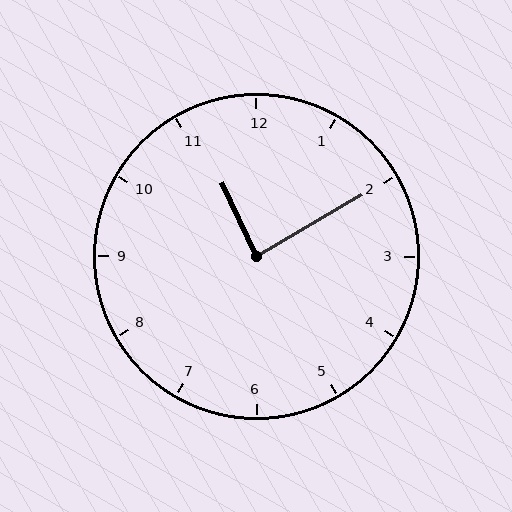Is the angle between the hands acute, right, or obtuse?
It is right.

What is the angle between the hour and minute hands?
Approximately 85 degrees.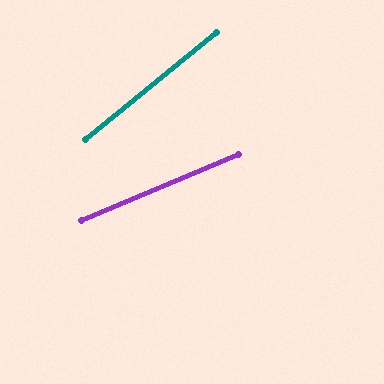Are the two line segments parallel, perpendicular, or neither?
Neither parallel nor perpendicular — they differ by about 16°.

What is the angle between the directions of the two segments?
Approximately 16 degrees.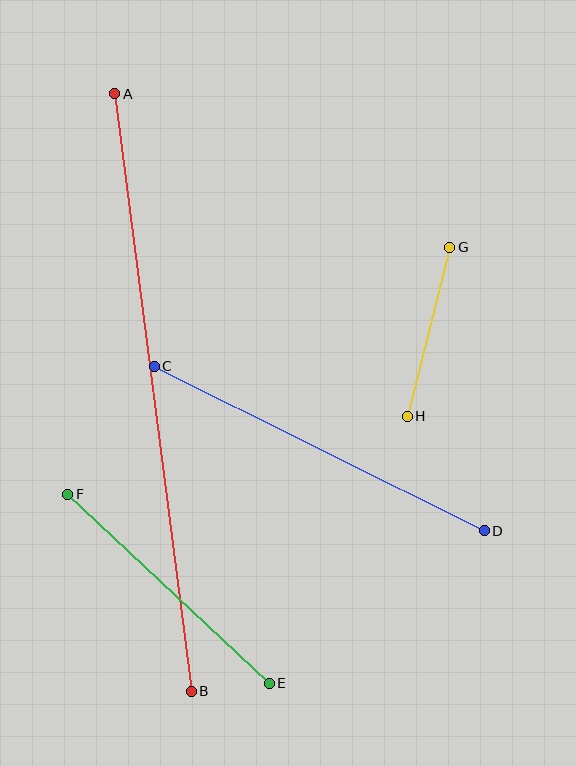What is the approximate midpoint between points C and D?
The midpoint is at approximately (319, 449) pixels.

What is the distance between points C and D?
The distance is approximately 369 pixels.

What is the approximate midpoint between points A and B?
The midpoint is at approximately (153, 393) pixels.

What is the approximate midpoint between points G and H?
The midpoint is at approximately (429, 332) pixels.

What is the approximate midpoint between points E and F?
The midpoint is at approximately (168, 589) pixels.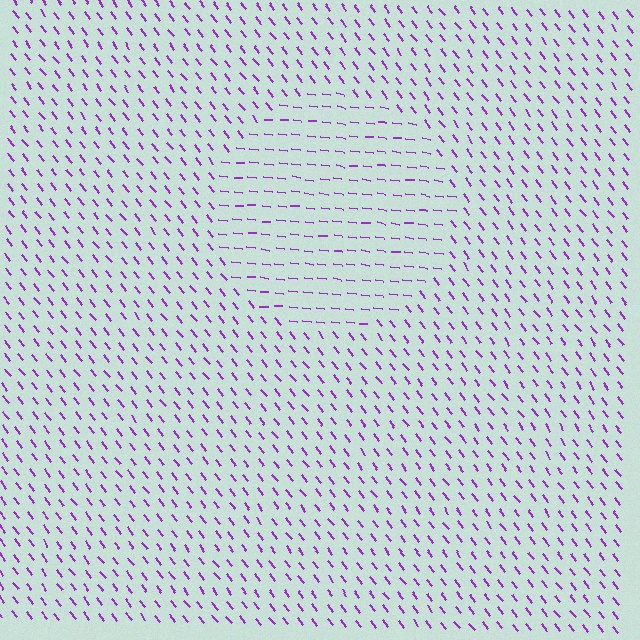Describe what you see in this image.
The image is filled with small purple line segments. A circle region in the image has lines oriented differently from the surrounding lines, creating a visible texture boundary.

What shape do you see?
I see a circle.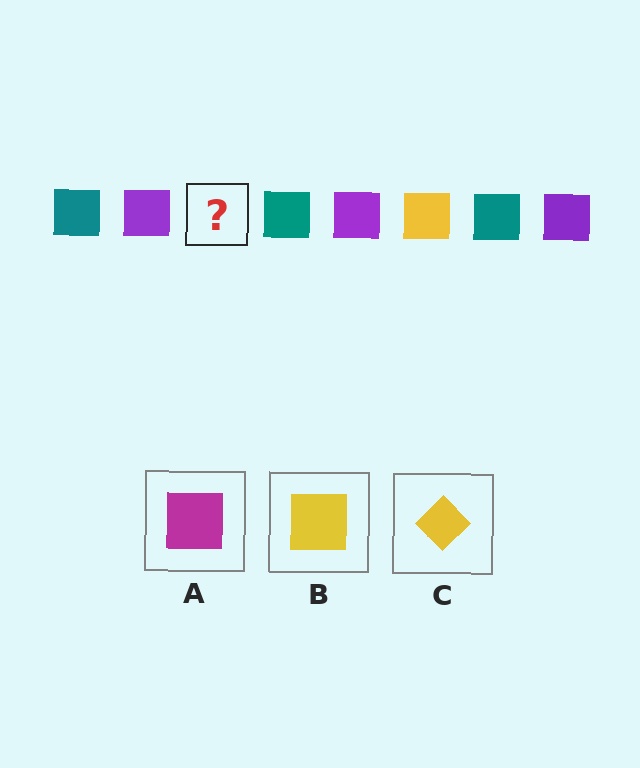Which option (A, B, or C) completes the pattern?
B.